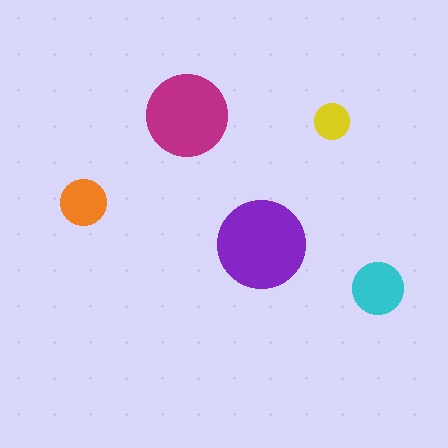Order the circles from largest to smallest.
the purple one, the magenta one, the cyan one, the orange one, the yellow one.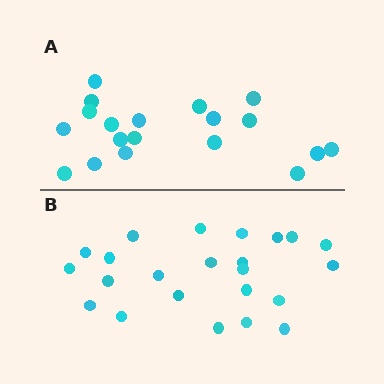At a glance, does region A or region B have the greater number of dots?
Region B (the bottom region) has more dots.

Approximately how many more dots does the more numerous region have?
Region B has about 4 more dots than region A.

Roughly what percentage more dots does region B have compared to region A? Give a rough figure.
About 20% more.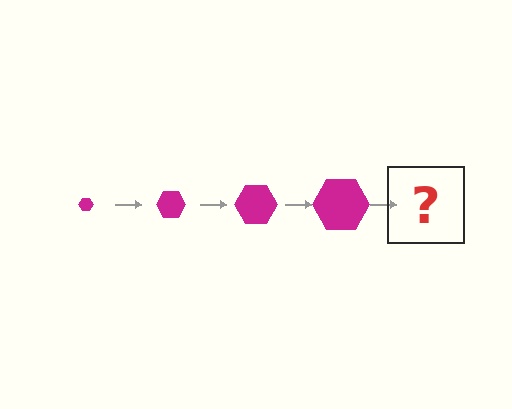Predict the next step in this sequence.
The next step is a magenta hexagon, larger than the previous one.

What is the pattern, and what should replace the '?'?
The pattern is that the hexagon gets progressively larger each step. The '?' should be a magenta hexagon, larger than the previous one.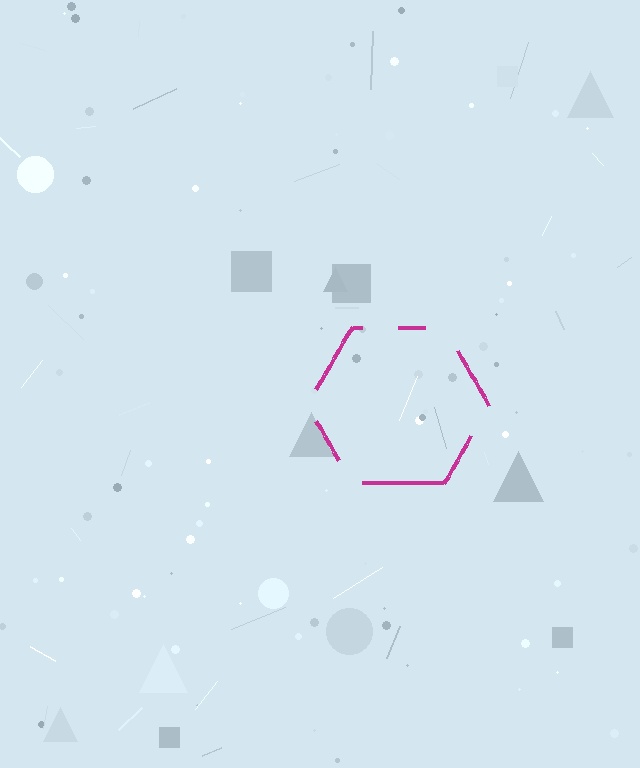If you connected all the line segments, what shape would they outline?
They would outline a hexagon.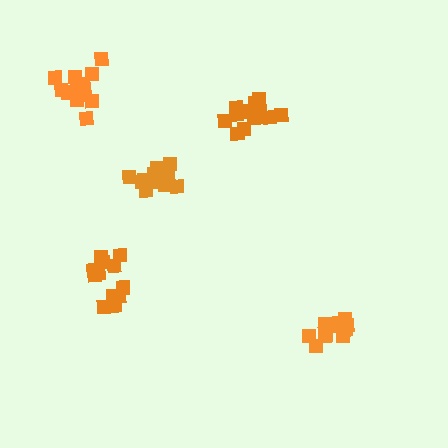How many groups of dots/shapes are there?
There are 5 groups.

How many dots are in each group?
Group 1: 15 dots, Group 2: 12 dots, Group 3: 12 dots, Group 4: 14 dots, Group 5: 14 dots (67 total).